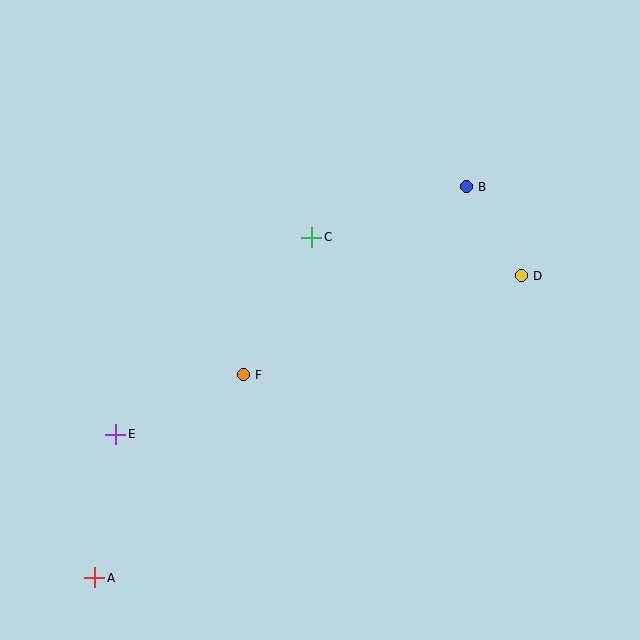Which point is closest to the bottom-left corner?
Point A is closest to the bottom-left corner.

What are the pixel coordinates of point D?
Point D is at (521, 276).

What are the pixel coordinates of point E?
Point E is at (116, 434).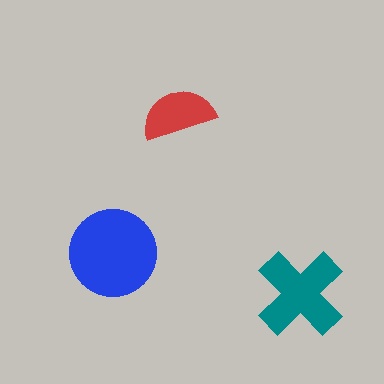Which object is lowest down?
The teal cross is bottommost.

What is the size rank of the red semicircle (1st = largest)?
3rd.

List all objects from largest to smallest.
The blue circle, the teal cross, the red semicircle.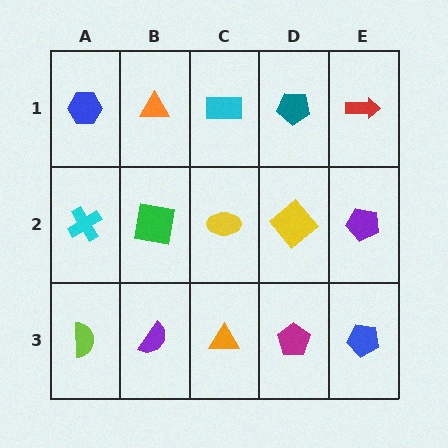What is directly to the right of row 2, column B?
A yellow ellipse.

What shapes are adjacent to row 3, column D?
A yellow diamond (row 2, column D), an orange triangle (row 3, column C), a blue pentagon (row 3, column E).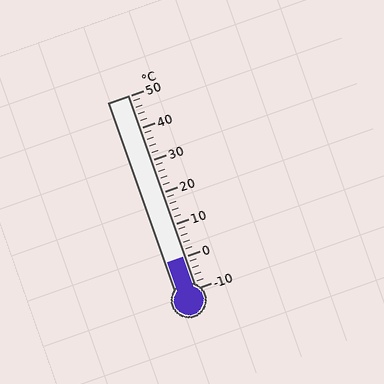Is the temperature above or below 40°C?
The temperature is below 40°C.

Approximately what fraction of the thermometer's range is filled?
The thermometer is filled to approximately 15% of its range.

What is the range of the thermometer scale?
The thermometer scale ranges from -10°C to 50°C.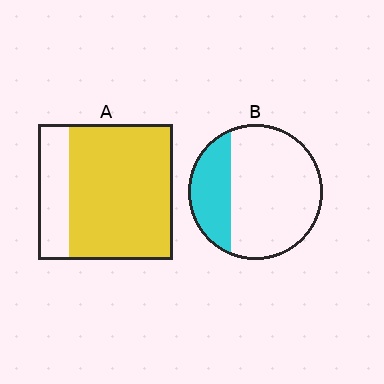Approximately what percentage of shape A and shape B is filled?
A is approximately 75% and B is approximately 25%.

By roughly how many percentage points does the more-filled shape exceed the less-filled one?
By roughly 50 percentage points (A over B).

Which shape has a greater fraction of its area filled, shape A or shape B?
Shape A.